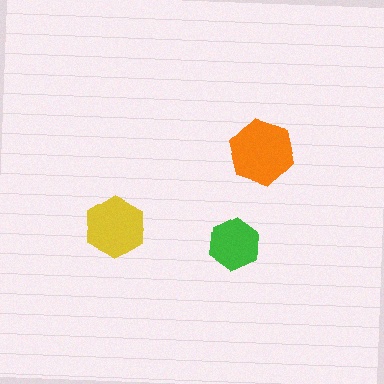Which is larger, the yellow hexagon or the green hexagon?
The yellow one.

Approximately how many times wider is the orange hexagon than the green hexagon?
About 1.5 times wider.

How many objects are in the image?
There are 3 objects in the image.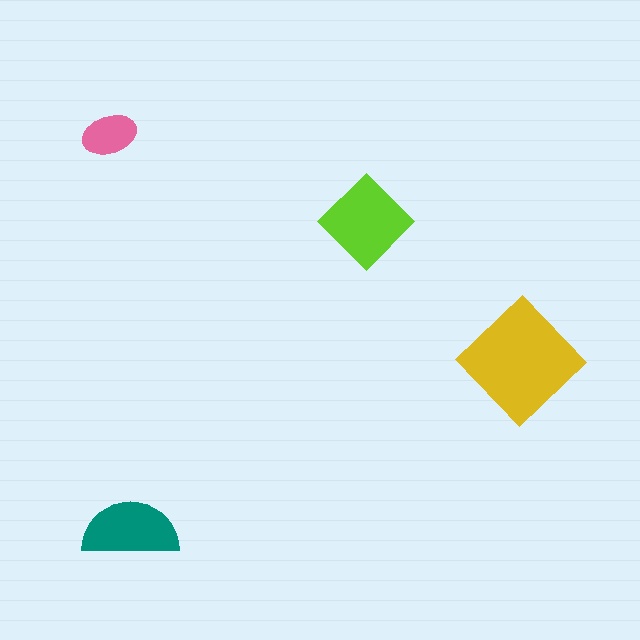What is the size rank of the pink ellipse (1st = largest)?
4th.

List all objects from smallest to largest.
The pink ellipse, the teal semicircle, the lime diamond, the yellow diamond.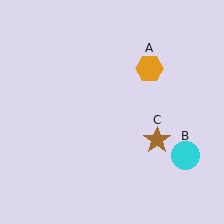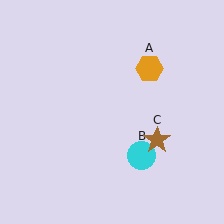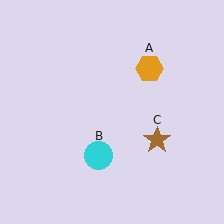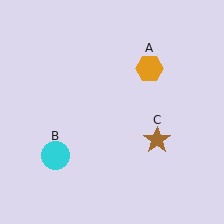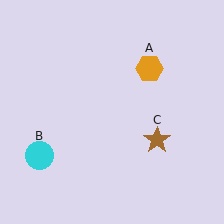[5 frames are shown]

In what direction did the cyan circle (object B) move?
The cyan circle (object B) moved left.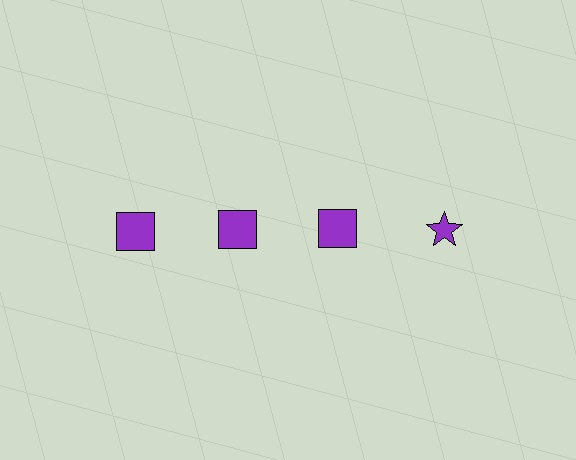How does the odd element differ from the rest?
It has a different shape: star instead of square.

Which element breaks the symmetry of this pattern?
The purple star in the top row, second from right column breaks the symmetry. All other shapes are purple squares.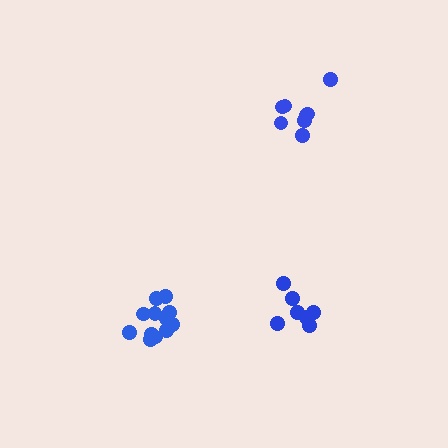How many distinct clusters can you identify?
There are 3 distinct clusters.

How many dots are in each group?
Group 1: 7 dots, Group 2: 12 dots, Group 3: 8 dots (27 total).